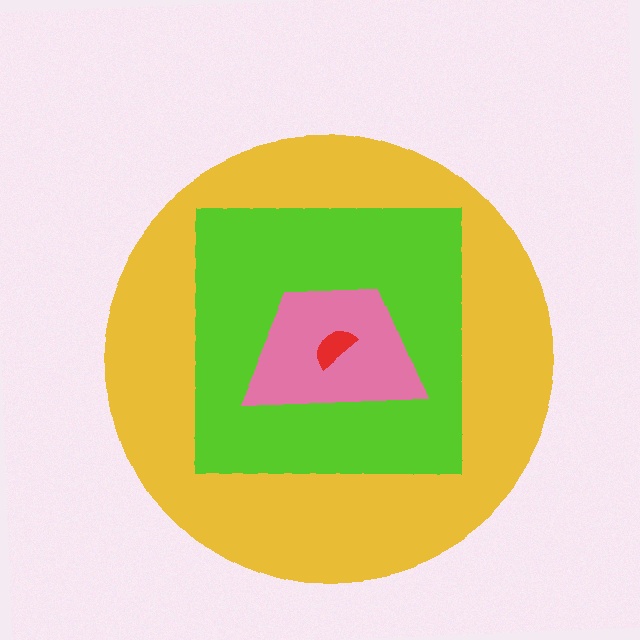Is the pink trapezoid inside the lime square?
Yes.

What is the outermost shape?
The yellow circle.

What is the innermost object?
The red semicircle.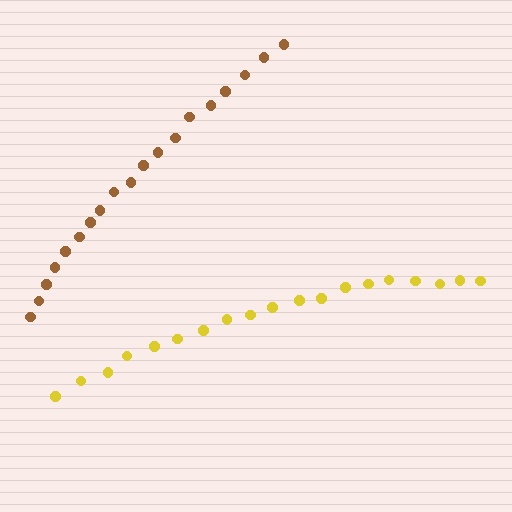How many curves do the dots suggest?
There are 2 distinct paths.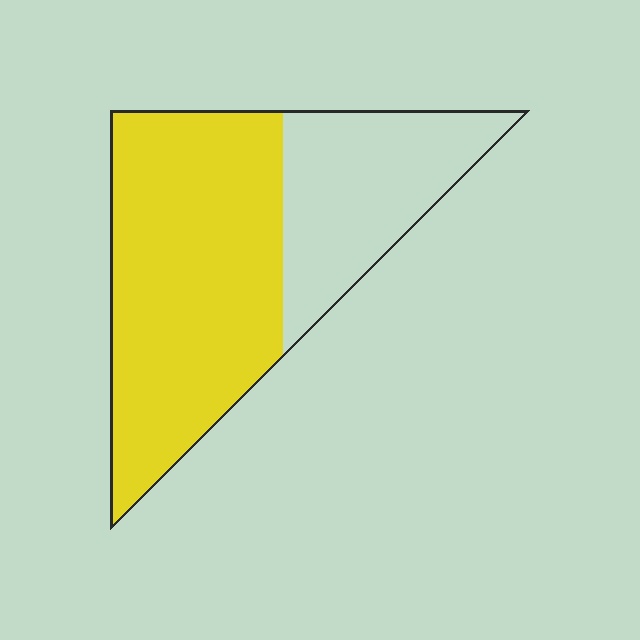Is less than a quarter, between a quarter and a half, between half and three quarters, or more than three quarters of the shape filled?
Between half and three quarters.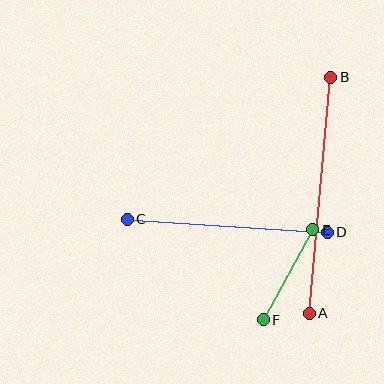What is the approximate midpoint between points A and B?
The midpoint is at approximately (320, 195) pixels.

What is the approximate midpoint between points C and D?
The midpoint is at approximately (227, 226) pixels.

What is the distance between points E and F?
The distance is approximately 102 pixels.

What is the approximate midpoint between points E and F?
The midpoint is at approximately (288, 275) pixels.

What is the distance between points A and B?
The distance is approximately 237 pixels.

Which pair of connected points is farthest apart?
Points A and B are farthest apart.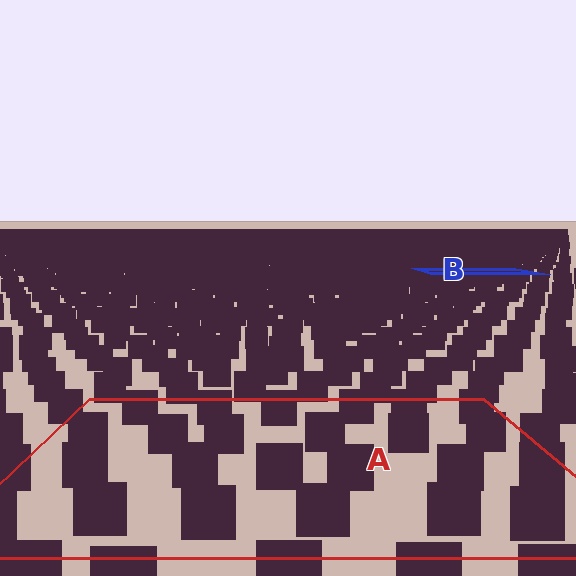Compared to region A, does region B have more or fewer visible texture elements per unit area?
Region B has more texture elements per unit area — they are packed more densely because it is farther away.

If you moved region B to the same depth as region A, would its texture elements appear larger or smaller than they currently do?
They would appear larger. At a closer depth, the same texture elements are projected at a bigger on-screen size.